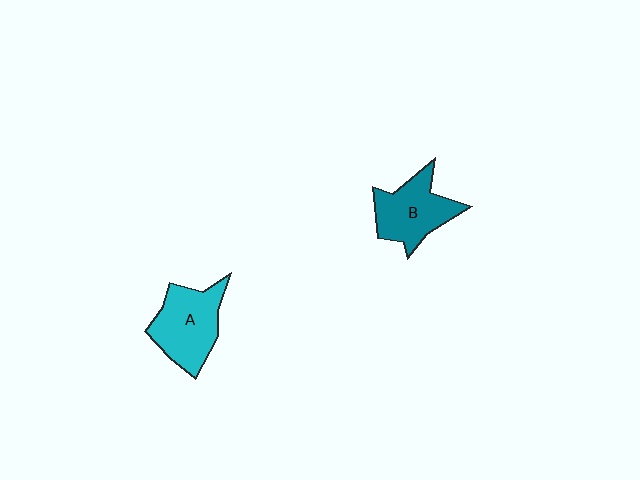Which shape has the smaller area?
Shape B (teal).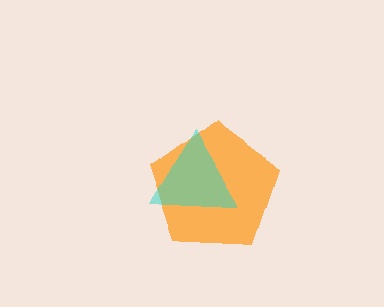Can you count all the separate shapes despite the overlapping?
Yes, there are 2 separate shapes.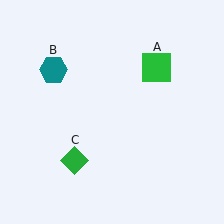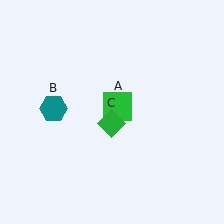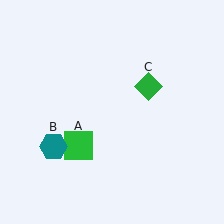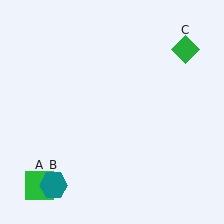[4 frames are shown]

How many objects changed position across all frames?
3 objects changed position: green square (object A), teal hexagon (object B), green diamond (object C).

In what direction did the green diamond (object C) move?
The green diamond (object C) moved up and to the right.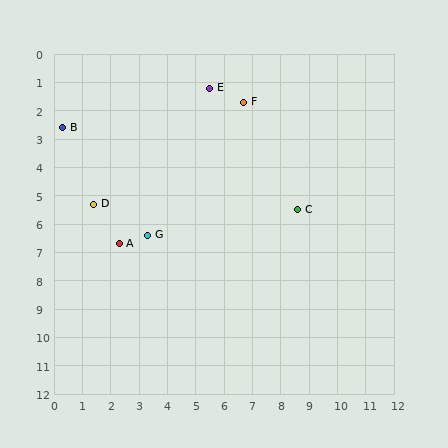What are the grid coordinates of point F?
Point F is at approximately (6.7, 1.7).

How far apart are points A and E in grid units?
Points A and E are about 6.4 grid units apart.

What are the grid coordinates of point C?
Point C is at approximately (8.6, 5.5).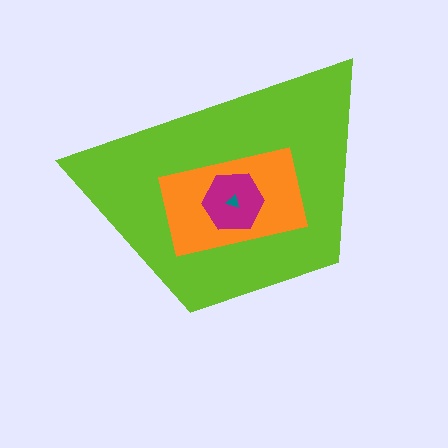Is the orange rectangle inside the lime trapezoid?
Yes.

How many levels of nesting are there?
4.